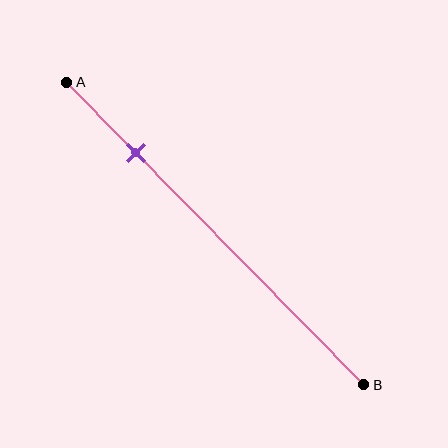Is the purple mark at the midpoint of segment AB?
No, the mark is at about 25% from A, not at the 50% midpoint.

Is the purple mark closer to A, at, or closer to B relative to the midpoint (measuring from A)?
The purple mark is closer to point A than the midpoint of segment AB.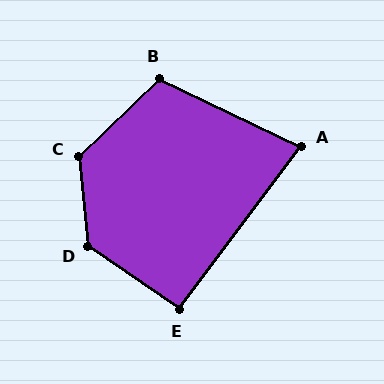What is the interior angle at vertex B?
Approximately 110 degrees (obtuse).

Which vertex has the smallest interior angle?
A, at approximately 79 degrees.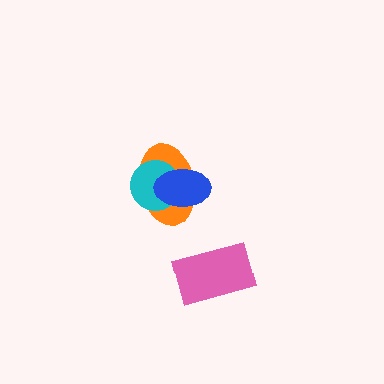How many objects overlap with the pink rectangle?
0 objects overlap with the pink rectangle.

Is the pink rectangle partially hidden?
No, no other shape covers it.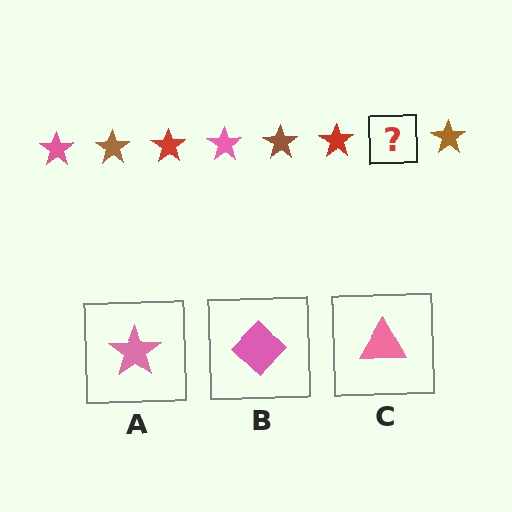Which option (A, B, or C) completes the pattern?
A.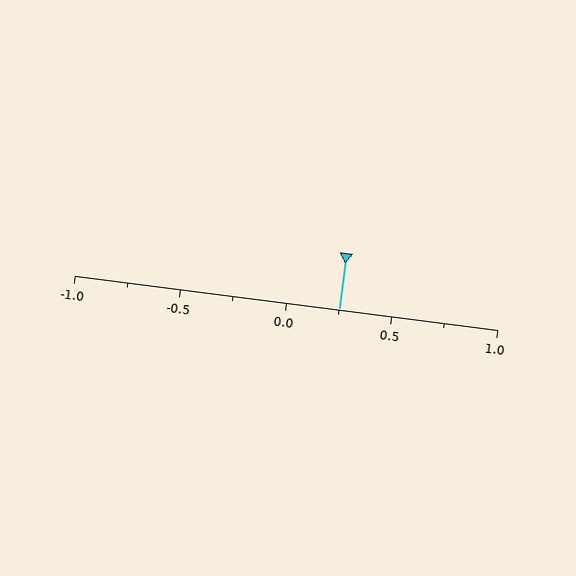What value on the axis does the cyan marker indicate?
The marker indicates approximately 0.25.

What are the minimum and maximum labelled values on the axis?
The axis runs from -1.0 to 1.0.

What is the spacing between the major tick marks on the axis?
The major ticks are spaced 0.5 apart.